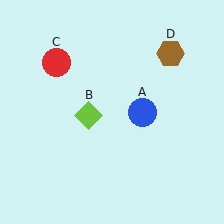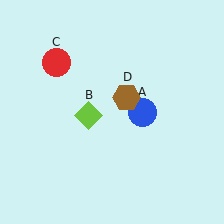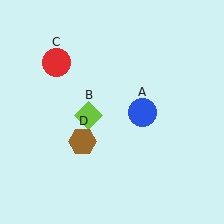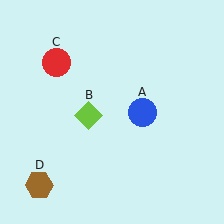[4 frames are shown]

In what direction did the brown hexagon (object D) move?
The brown hexagon (object D) moved down and to the left.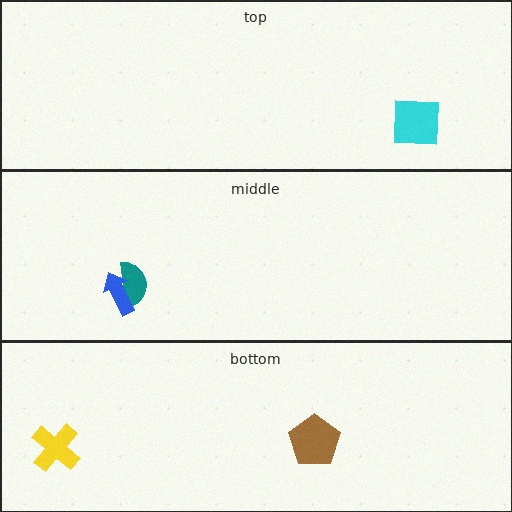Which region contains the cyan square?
The top region.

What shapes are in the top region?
The cyan square.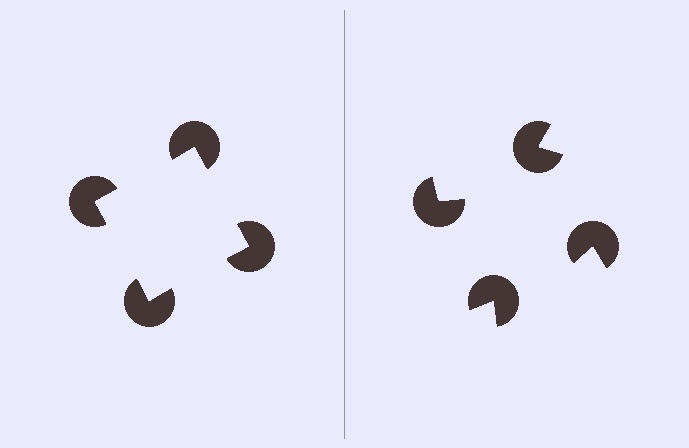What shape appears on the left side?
An illusory square.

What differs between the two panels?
The pac-man discs are positioned identically on both sides; only the wedge orientations differ. On the left they align to a square; on the right they are misaligned.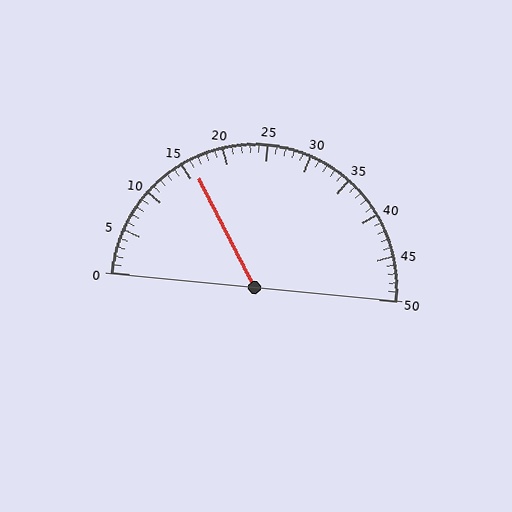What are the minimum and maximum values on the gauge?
The gauge ranges from 0 to 50.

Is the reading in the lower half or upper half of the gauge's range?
The reading is in the lower half of the range (0 to 50).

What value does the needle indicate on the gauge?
The needle indicates approximately 16.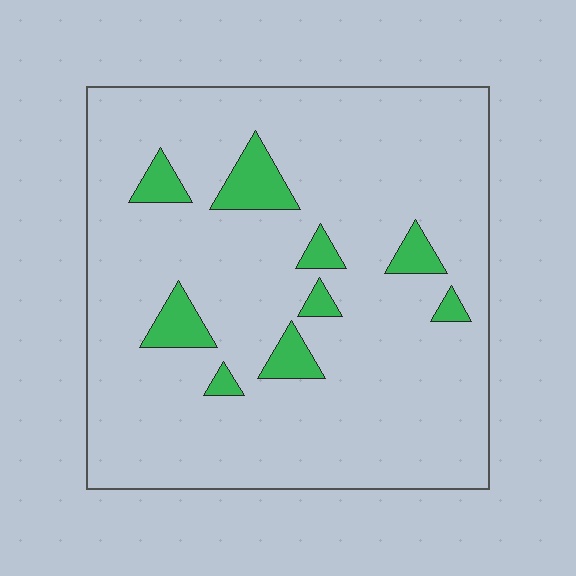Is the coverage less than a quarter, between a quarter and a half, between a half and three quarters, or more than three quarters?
Less than a quarter.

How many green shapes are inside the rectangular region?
9.